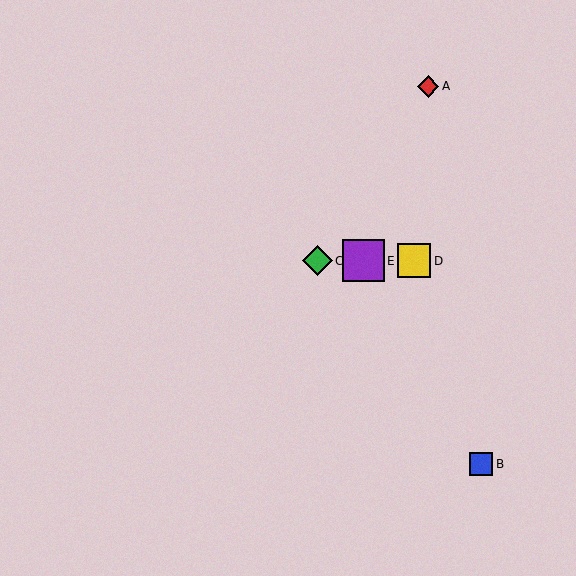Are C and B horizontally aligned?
No, C is at y≈261 and B is at y≈464.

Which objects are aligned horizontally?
Objects C, D, E are aligned horizontally.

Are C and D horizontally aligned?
Yes, both are at y≈261.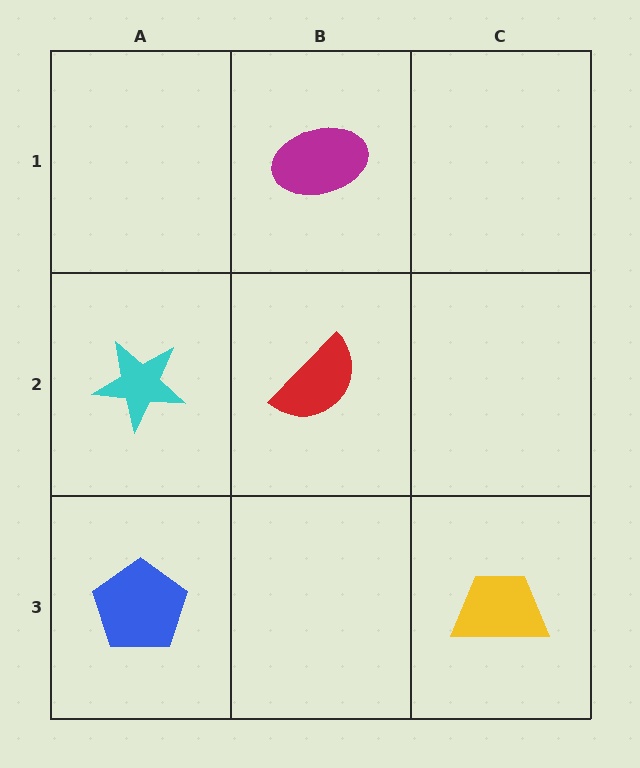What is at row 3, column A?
A blue pentagon.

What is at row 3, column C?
A yellow trapezoid.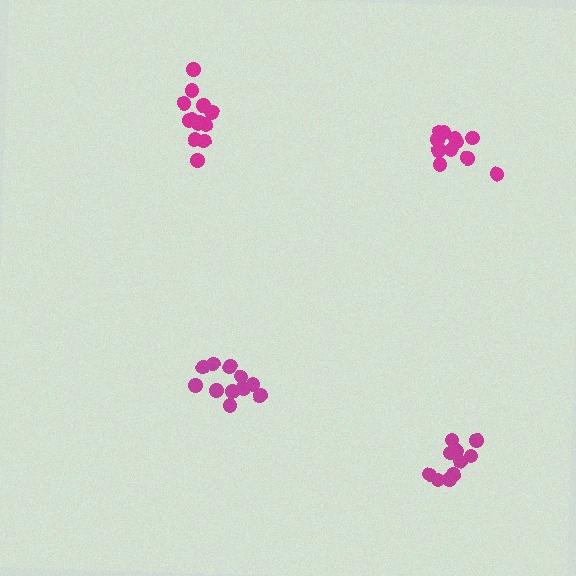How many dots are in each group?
Group 1: 11 dots, Group 2: 10 dots, Group 3: 12 dots, Group 4: 13 dots (46 total).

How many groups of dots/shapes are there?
There are 4 groups.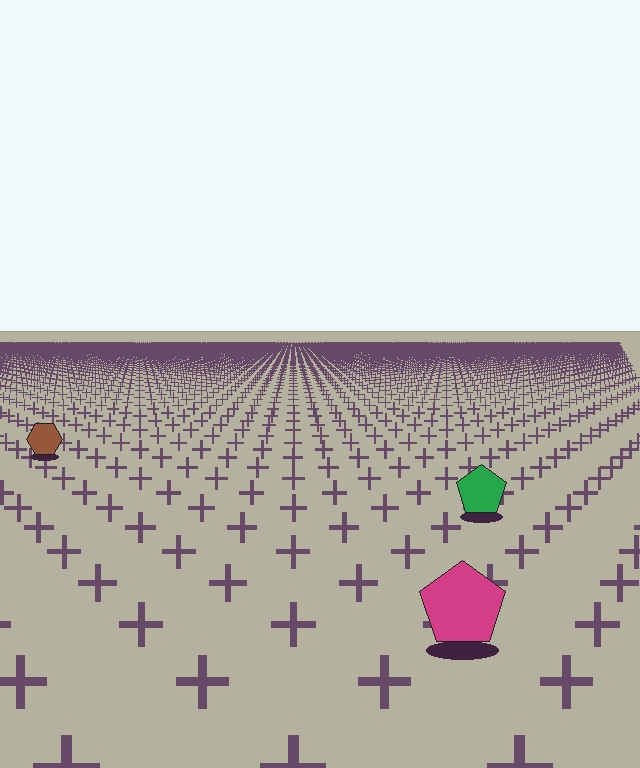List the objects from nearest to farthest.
From nearest to farthest: the magenta pentagon, the green pentagon, the brown hexagon.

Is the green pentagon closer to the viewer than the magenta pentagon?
No. The magenta pentagon is closer — you can tell from the texture gradient: the ground texture is coarser near it.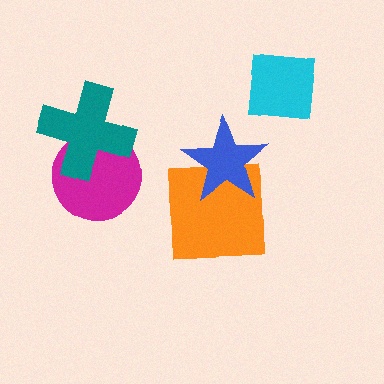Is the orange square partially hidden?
Yes, it is partially covered by another shape.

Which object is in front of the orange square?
The blue star is in front of the orange square.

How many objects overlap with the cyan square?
0 objects overlap with the cyan square.